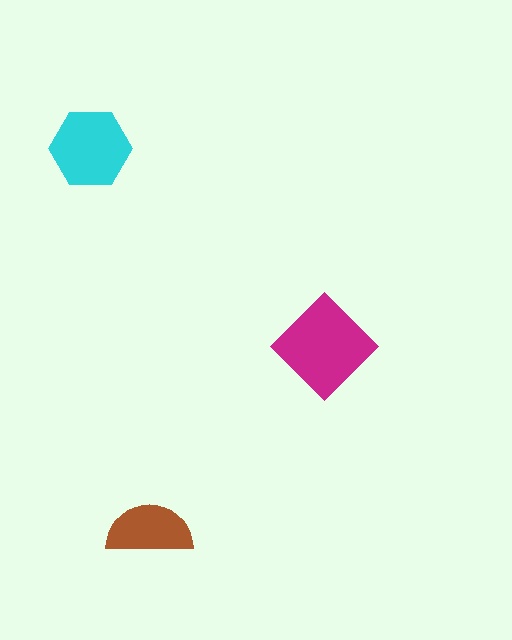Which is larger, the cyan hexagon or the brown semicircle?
The cyan hexagon.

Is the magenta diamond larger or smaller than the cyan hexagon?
Larger.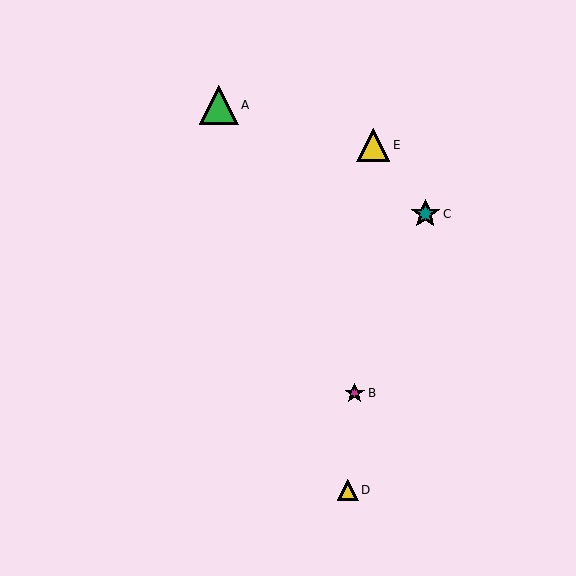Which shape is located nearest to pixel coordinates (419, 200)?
The teal star (labeled C) at (425, 214) is nearest to that location.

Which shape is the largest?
The green triangle (labeled A) is the largest.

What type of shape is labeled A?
Shape A is a green triangle.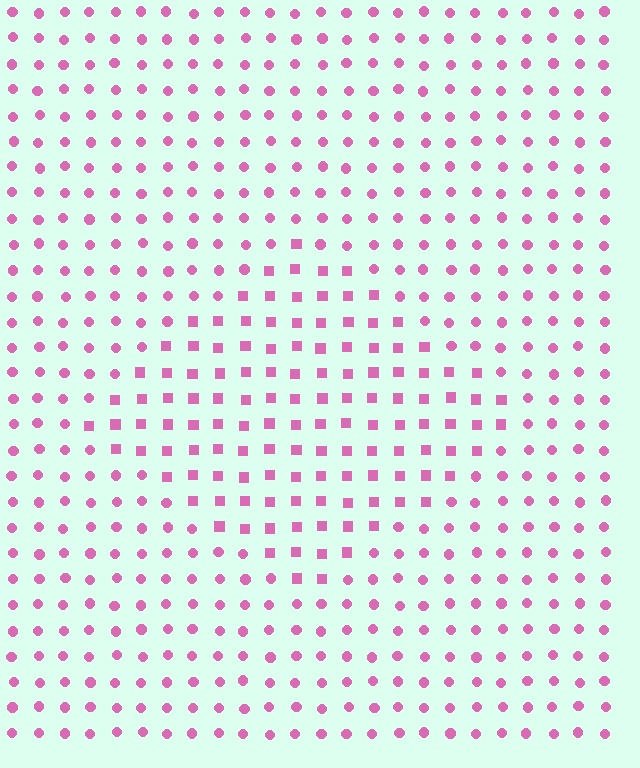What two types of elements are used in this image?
The image uses squares inside the diamond region and circles outside it.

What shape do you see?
I see a diamond.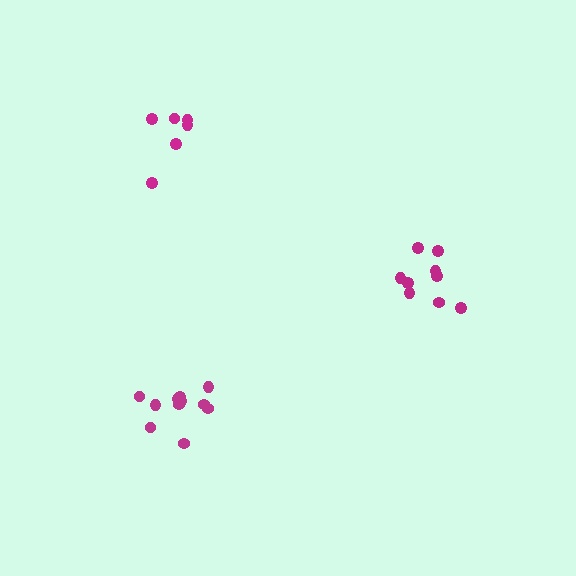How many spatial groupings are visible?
There are 3 spatial groupings.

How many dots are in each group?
Group 1: 9 dots, Group 2: 11 dots, Group 3: 6 dots (26 total).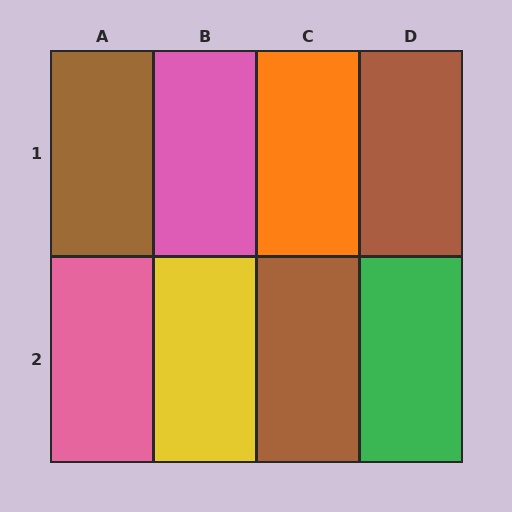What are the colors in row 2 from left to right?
Pink, yellow, brown, green.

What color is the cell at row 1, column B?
Pink.